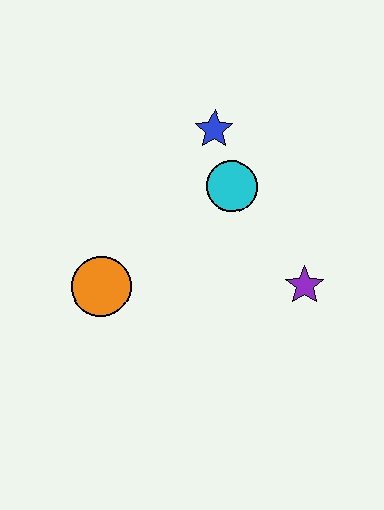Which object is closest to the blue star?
The cyan circle is closest to the blue star.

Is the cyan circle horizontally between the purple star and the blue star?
Yes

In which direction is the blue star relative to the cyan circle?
The blue star is above the cyan circle.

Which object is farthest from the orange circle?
The purple star is farthest from the orange circle.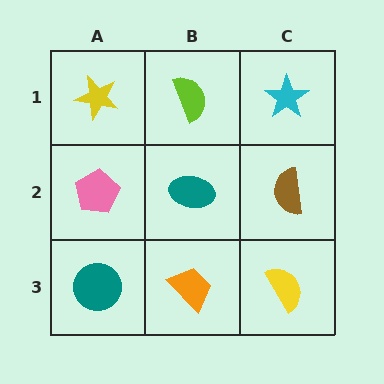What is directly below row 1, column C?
A brown semicircle.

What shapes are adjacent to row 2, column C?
A cyan star (row 1, column C), a yellow semicircle (row 3, column C), a teal ellipse (row 2, column B).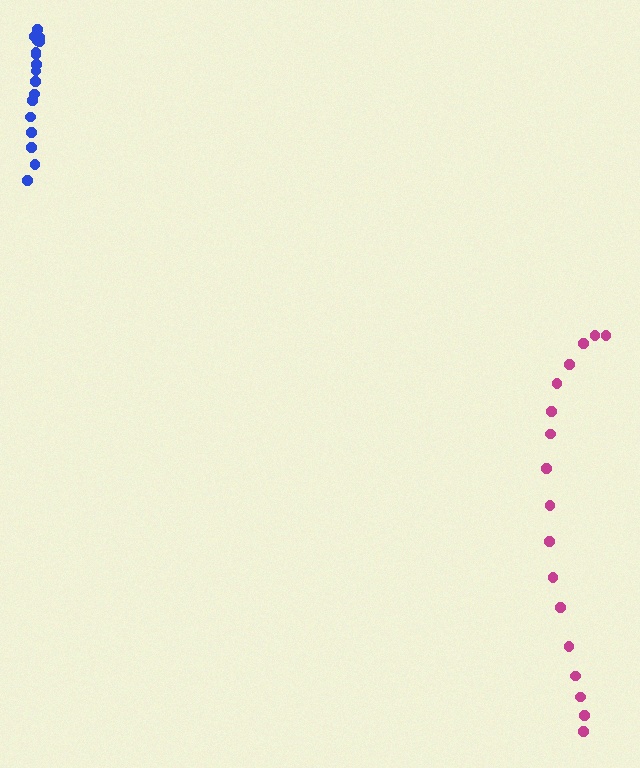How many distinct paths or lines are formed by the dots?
There are 2 distinct paths.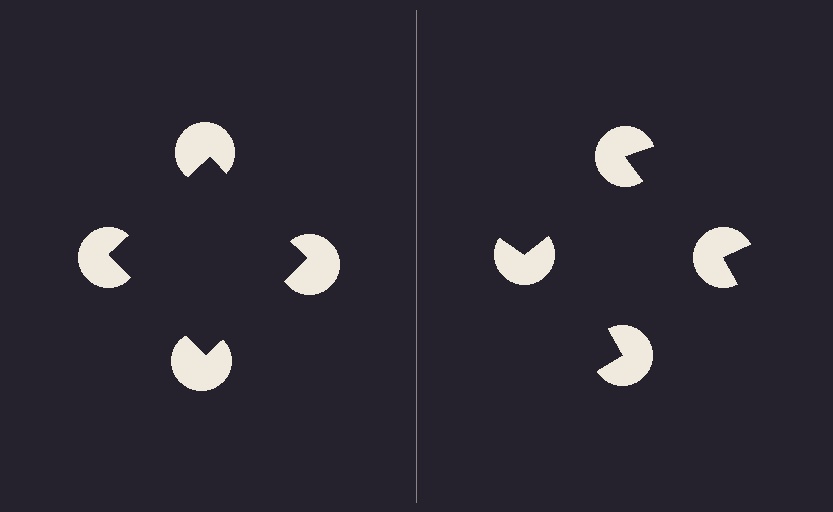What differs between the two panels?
The pac-man discs are positioned identically on both sides; only the wedge orientations differ. On the left they align to a square; on the right they are misaligned.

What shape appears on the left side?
An illusory square.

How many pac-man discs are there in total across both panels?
8 — 4 on each side.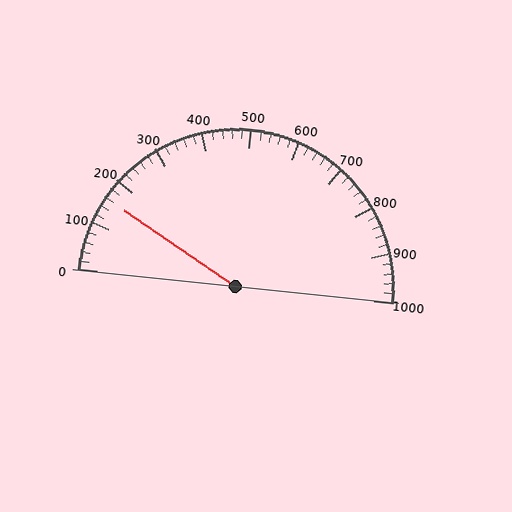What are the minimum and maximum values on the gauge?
The gauge ranges from 0 to 1000.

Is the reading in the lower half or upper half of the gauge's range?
The reading is in the lower half of the range (0 to 1000).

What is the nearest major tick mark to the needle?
The nearest major tick mark is 200.